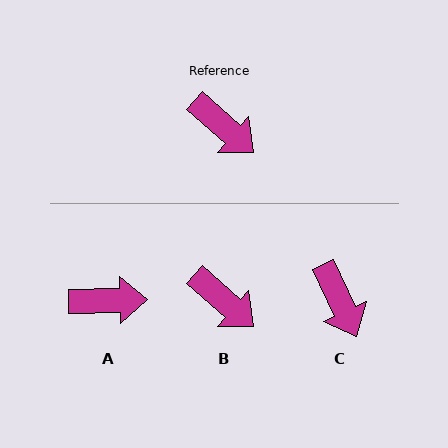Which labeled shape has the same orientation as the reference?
B.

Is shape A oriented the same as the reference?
No, it is off by about 43 degrees.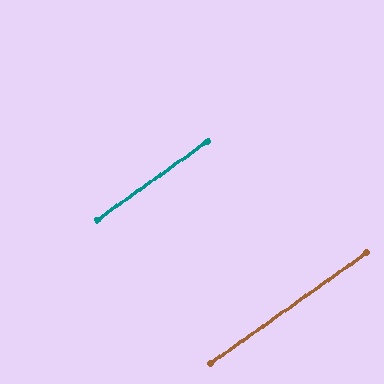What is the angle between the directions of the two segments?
Approximately 0 degrees.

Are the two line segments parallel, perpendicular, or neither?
Parallel — their directions differ by only 0.3°.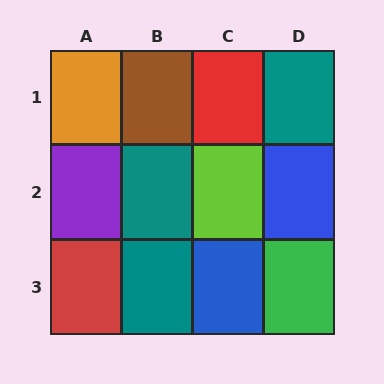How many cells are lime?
1 cell is lime.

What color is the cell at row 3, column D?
Green.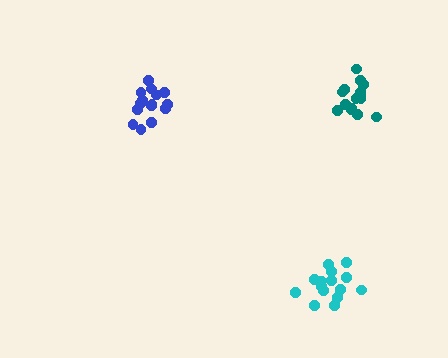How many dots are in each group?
Group 1: 15 dots, Group 2: 15 dots, Group 3: 15 dots (45 total).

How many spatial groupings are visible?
There are 3 spatial groupings.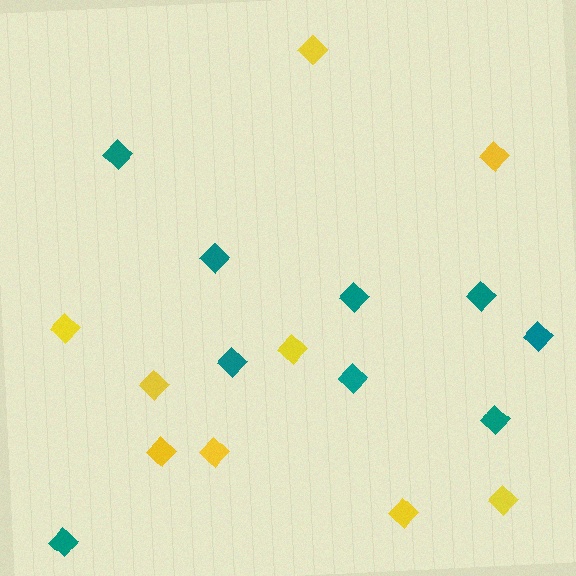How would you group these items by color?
There are 2 groups: one group of yellow diamonds (9) and one group of teal diamonds (9).